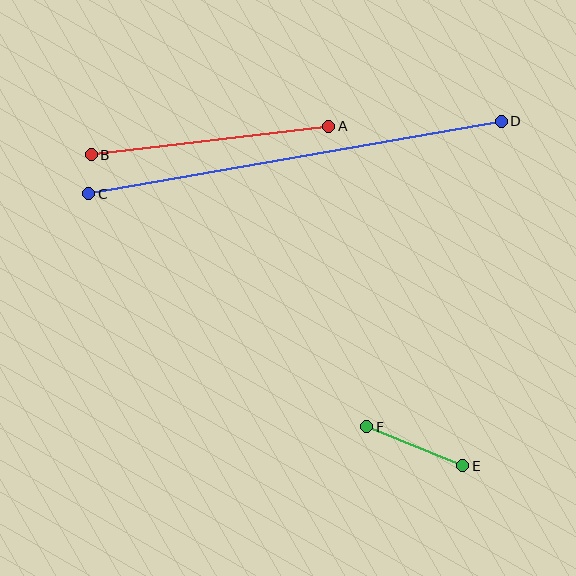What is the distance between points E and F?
The distance is approximately 104 pixels.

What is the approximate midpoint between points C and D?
The midpoint is at approximately (295, 158) pixels.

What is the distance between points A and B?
The distance is approximately 239 pixels.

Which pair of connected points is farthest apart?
Points C and D are farthest apart.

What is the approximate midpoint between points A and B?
The midpoint is at approximately (210, 141) pixels.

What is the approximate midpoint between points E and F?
The midpoint is at approximately (415, 446) pixels.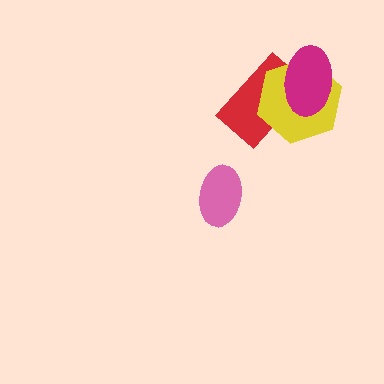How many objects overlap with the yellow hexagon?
2 objects overlap with the yellow hexagon.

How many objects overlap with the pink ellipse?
0 objects overlap with the pink ellipse.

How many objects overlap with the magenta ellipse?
2 objects overlap with the magenta ellipse.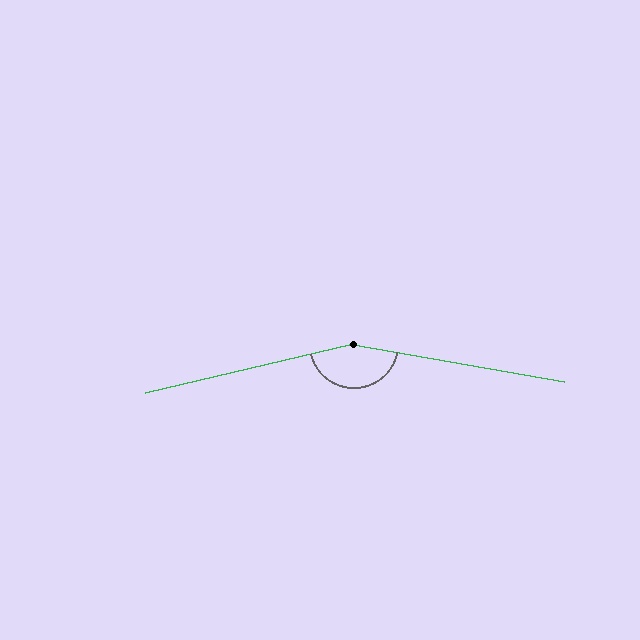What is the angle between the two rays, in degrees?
Approximately 157 degrees.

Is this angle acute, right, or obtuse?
It is obtuse.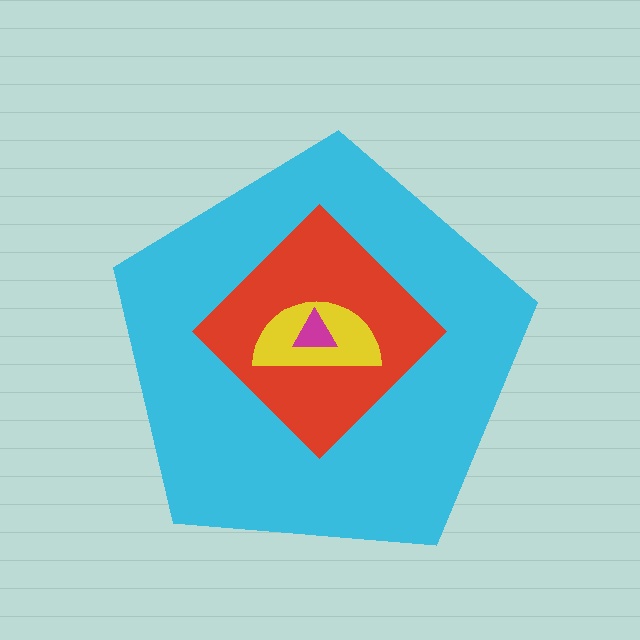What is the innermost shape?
The magenta triangle.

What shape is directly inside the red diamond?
The yellow semicircle.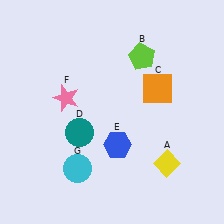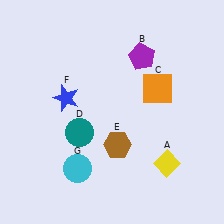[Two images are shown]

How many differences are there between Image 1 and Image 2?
There are 3 differences between the two images.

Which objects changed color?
B changed from lime to purple. E changed from blue to brown. F changed from pink to blue.